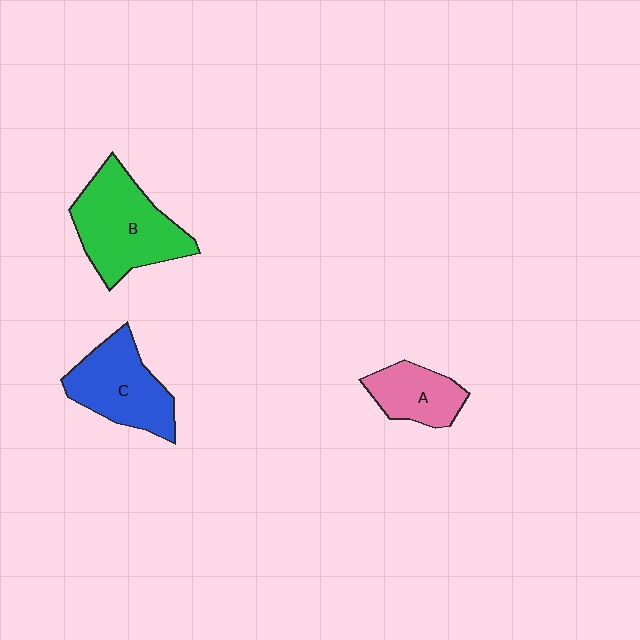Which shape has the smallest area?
Shape A (pink).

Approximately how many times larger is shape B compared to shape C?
Approximately 1.2 times.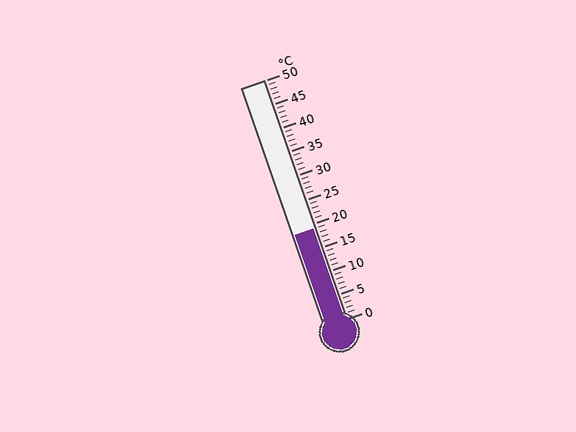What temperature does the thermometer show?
The thermometer shows approximately 19°C.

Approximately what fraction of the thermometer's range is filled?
The thermometer is filled to approximately 40% of its range.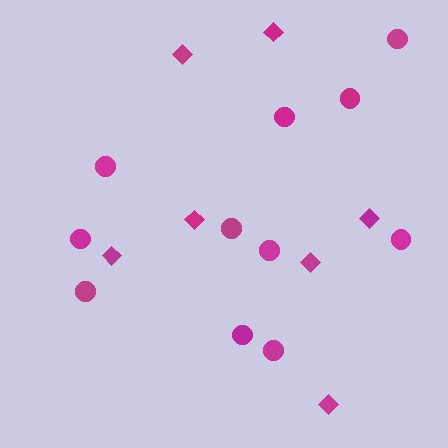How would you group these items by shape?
There are 2 groups: one group of circles (11) and one group of diamonds (7).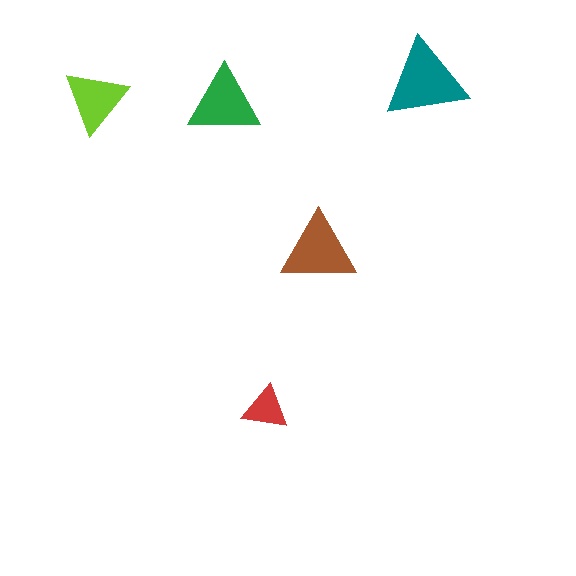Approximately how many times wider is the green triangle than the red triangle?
About 1.5 times wider.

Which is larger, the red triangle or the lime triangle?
The lime one.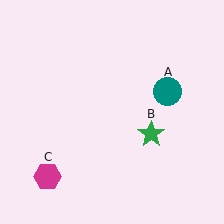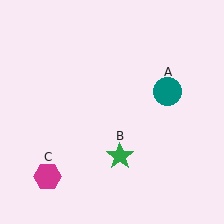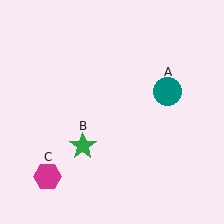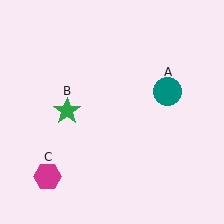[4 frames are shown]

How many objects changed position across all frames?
1 object changed position: green star (object B).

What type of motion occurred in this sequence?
The green star (object B) rotated clockwise around the center of the scene.